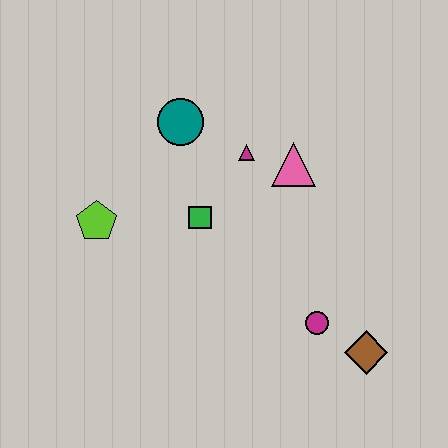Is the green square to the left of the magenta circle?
Yes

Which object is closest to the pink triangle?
The magenta triangle is closest to the pink triangle.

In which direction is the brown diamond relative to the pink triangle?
The brown diamond is below the pink triangle.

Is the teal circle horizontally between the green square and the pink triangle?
No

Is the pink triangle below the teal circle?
Yes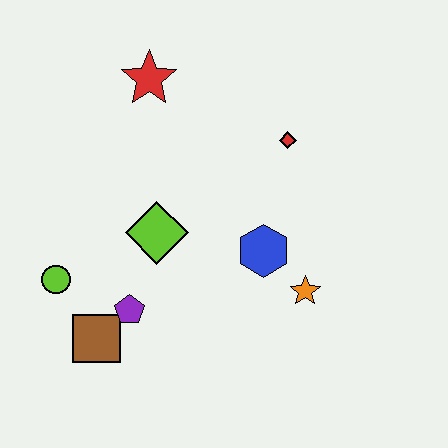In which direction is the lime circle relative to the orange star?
The lime circle is to the left of the orange star.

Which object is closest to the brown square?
The purple pentagon is closest to the brown square.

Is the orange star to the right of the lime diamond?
Yes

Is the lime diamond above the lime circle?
Yes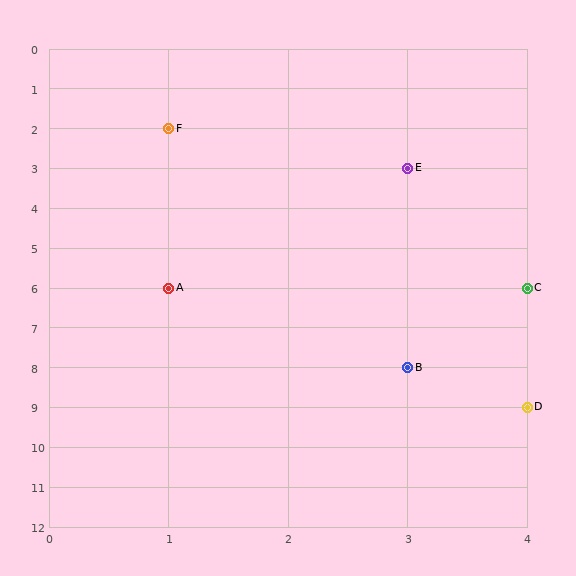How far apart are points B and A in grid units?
Points B and A are 2 columns and 2 rows apart (about 2.8 grid units diagonally).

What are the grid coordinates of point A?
Point A is at grid coordinates (1, 6).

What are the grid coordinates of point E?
Point E is at grid coordinates (3, 3).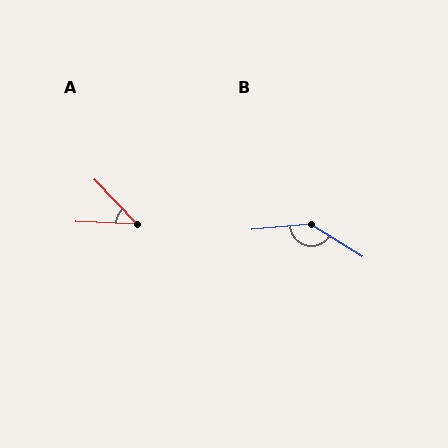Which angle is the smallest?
A, at approximately 44 degrees.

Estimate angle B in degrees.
Approximately 142 degrees.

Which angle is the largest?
B, at approximately 142 degrees.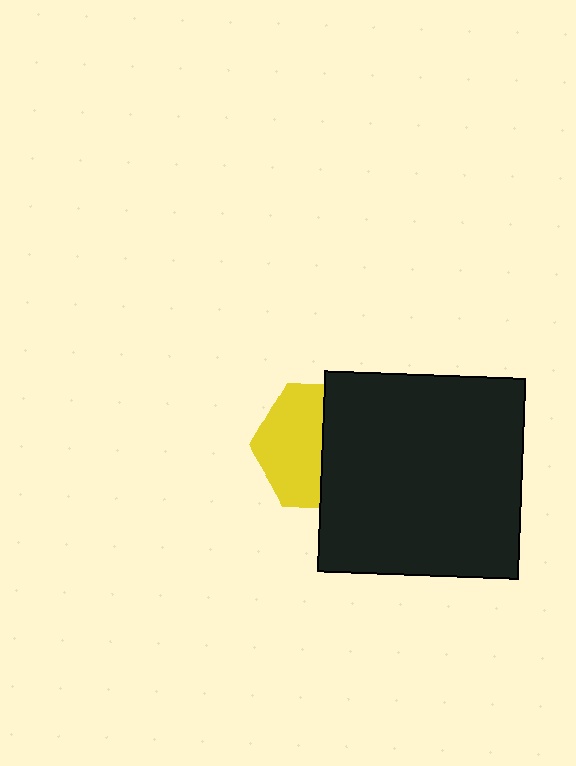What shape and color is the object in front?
The object in front is a black square.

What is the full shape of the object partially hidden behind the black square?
The partially hidden object is a yellow hexagon.